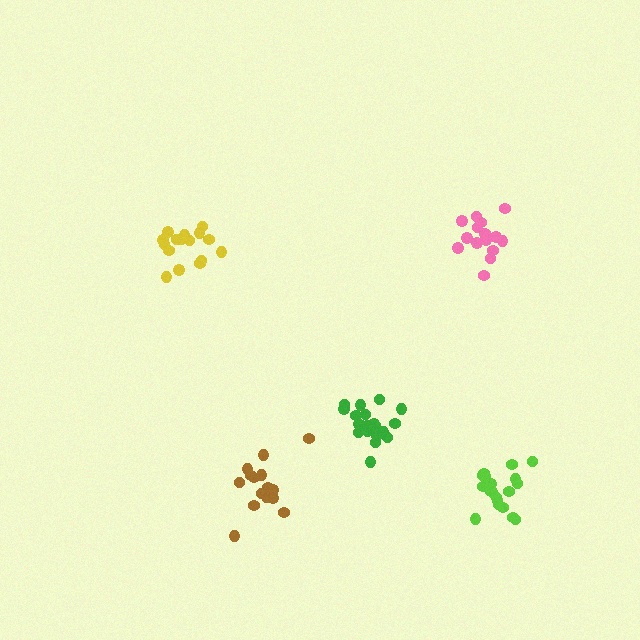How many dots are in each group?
Group 1: 16 dots, Group 2: 16 dots, Group 3: 20 dots, Group 4: 15 dots, Group 5: 20 dots (87 total).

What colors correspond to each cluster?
The clusters are colored: yellow, pink, green, brown, lime.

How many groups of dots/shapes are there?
There are 5 groups.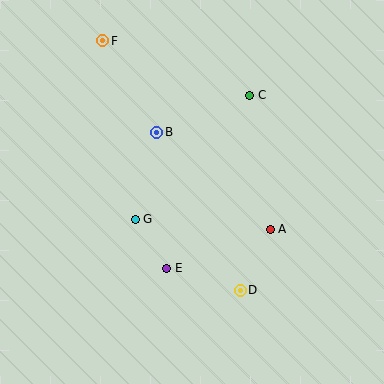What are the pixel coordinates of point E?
Point E is at (167, 268).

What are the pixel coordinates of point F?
Point F is at (103, 41).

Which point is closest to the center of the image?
Point G at (135, 219) is closest to the center.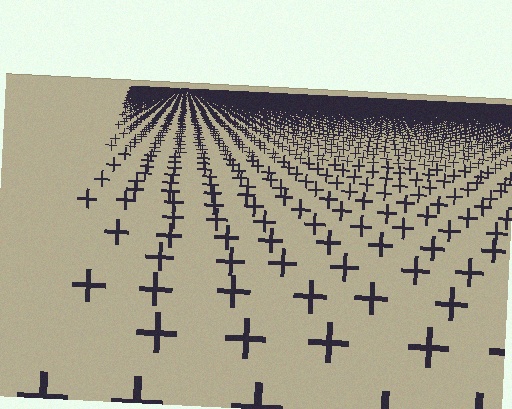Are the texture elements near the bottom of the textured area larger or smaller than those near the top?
Larger. Near the bottom, elements are closer to the viewer and appear at a bigger on-screen size.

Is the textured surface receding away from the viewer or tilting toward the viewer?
The surface is receding away from the viewer. Texture elements get smaller and denser toward the top.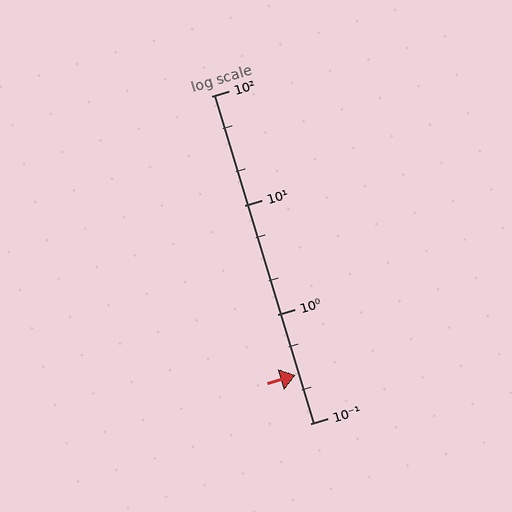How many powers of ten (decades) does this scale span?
The scale spans 3 decades, from 0.1 to 100.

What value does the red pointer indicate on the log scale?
The pointer indicates approximately 0.28.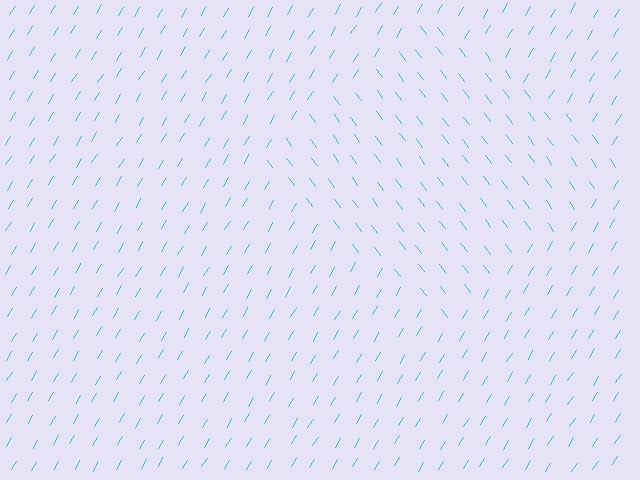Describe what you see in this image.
The image is filled with small cyan line segments. A diamond region in the image has lines oriented differently from the surrounding lines, creating a visible texture boundary.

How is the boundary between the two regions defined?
The boundary is defined purely by a change in line orientation (approximately 68 degrees difference). All lines are the same color and thickness.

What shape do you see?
I see a diamond.